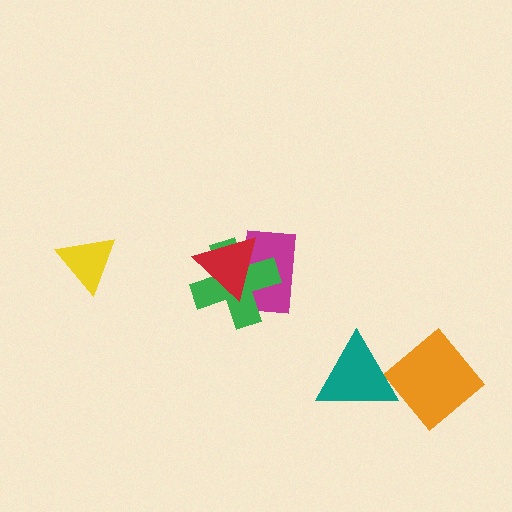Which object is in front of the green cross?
The red triangle is in front of the green cross.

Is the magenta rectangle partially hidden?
Yes, it is partially covered by another shape.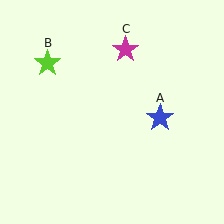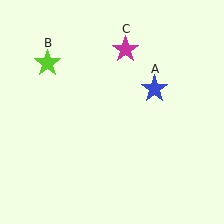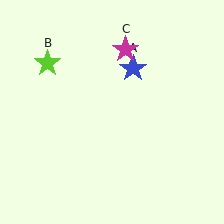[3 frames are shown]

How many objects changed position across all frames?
1 object changed position: blue star (object A).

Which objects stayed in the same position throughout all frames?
Lime star (object B) and magenta star (object C) remained stationary.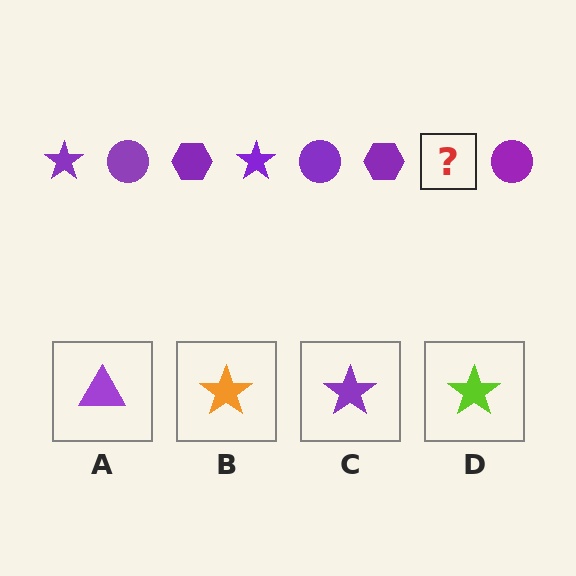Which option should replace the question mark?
Option C.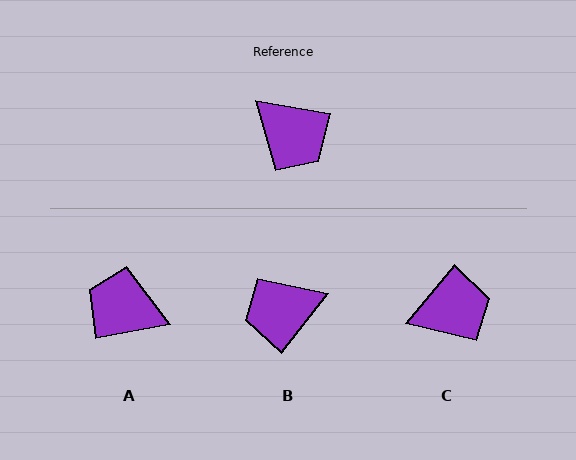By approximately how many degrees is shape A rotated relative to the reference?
Approximately 160 degrees clockwise.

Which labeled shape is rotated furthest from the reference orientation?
A, about 160 degrees away.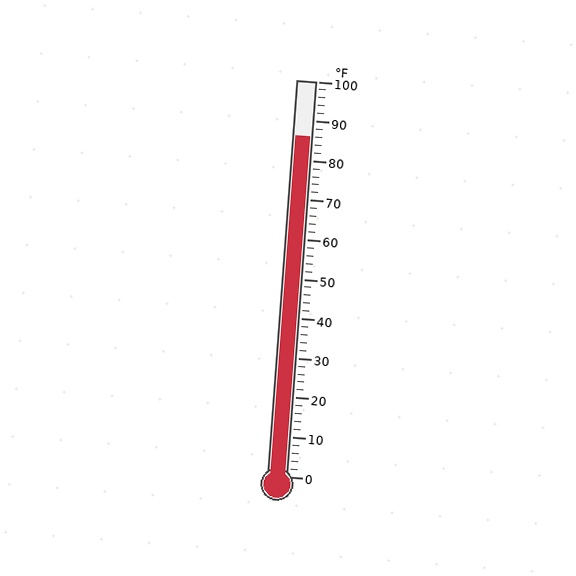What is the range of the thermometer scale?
The thermometer scale ranges from 0°F to 100°F.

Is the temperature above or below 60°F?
The temperature is above 60°F.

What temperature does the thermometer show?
The thermometer shows approximately 86°F.